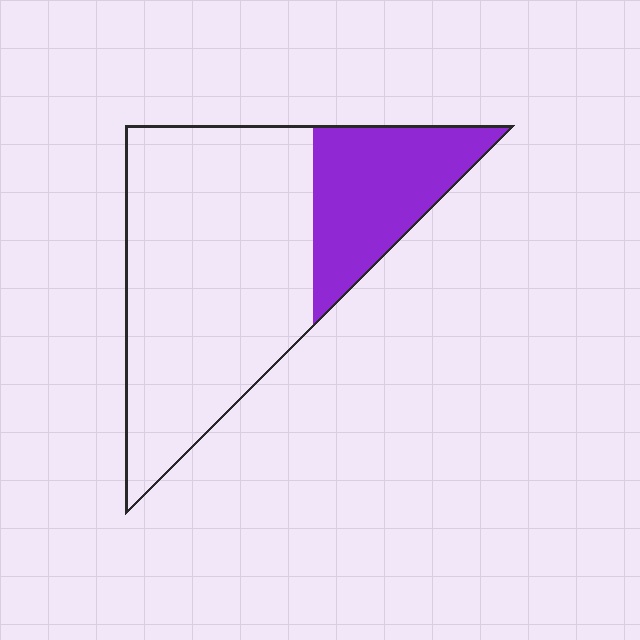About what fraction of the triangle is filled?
About one quarter (1/4).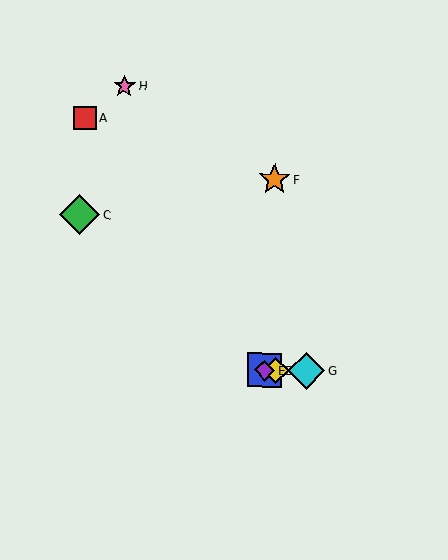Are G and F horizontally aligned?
No, G is at y≈371 and F is at y≈179.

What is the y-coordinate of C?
Object C is at y≈215.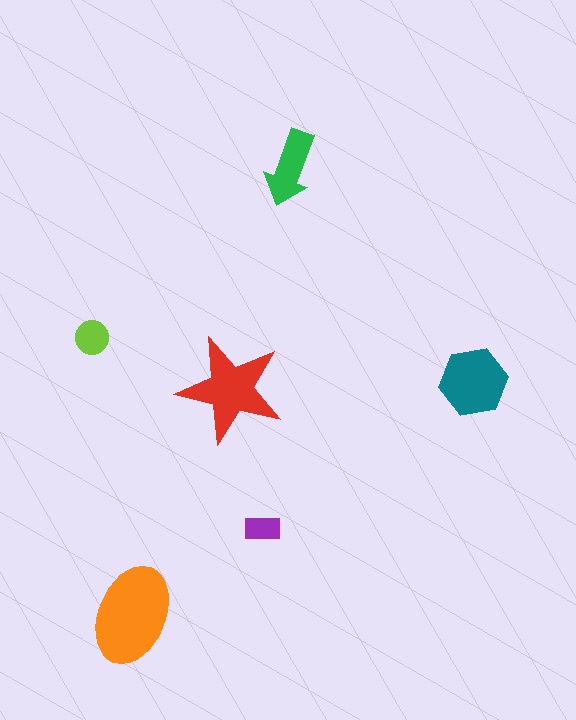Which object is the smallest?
The purple rectangle.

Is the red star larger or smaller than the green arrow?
Larger.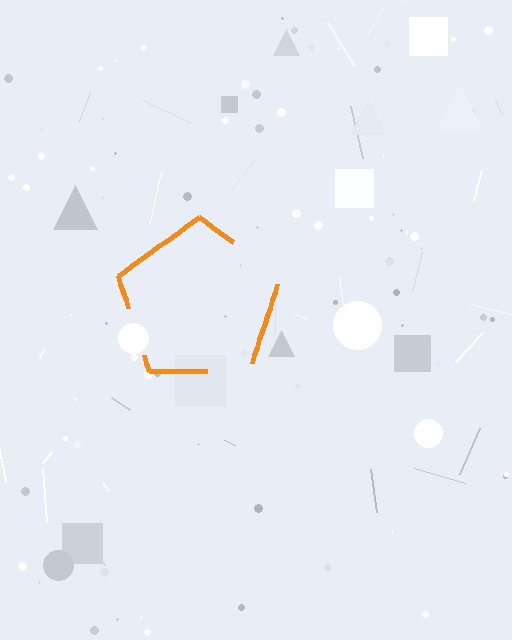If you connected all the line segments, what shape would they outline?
They would outline a pentagon.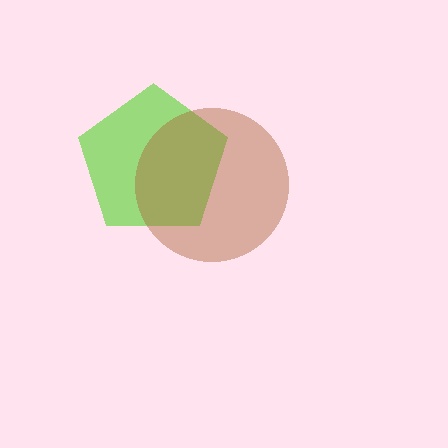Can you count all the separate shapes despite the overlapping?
Yes, there are 2 separate shapes.